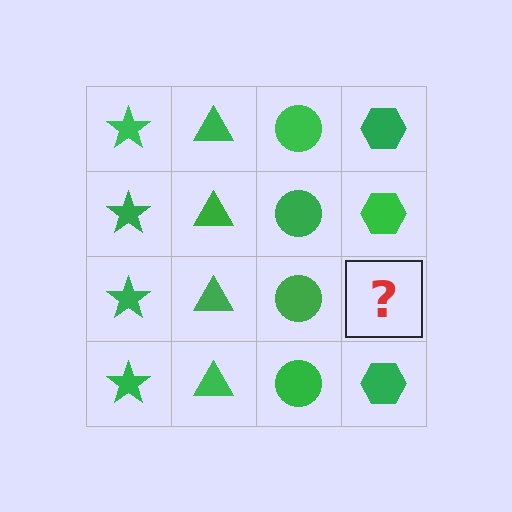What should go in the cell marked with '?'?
The missing cell should contain a green hexagon.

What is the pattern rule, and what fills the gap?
The rule is that each column has a consistent shape. The gap should be filled with a green hexagon.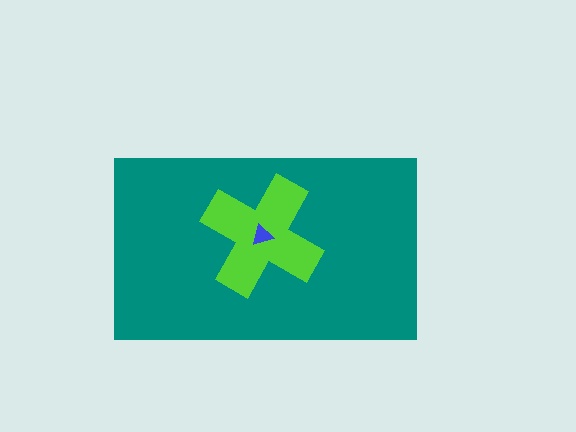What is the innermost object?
The blue triangle.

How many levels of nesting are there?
3.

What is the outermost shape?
The teal rectangle.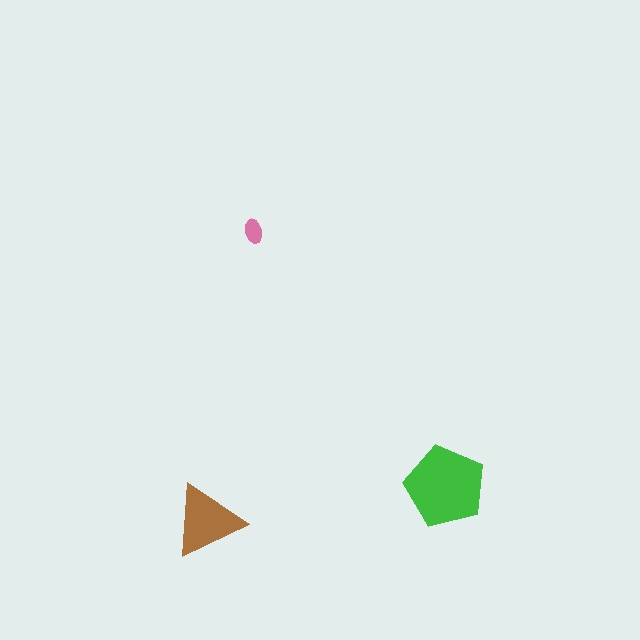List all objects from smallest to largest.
The pink ellipse, the brown triangle, the green pentagon.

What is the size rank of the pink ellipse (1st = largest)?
3rd.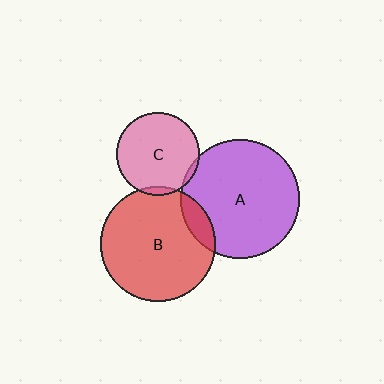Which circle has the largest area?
Circle A (purple).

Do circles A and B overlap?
Yes.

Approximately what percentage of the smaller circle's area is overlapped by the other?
Approximately 10%.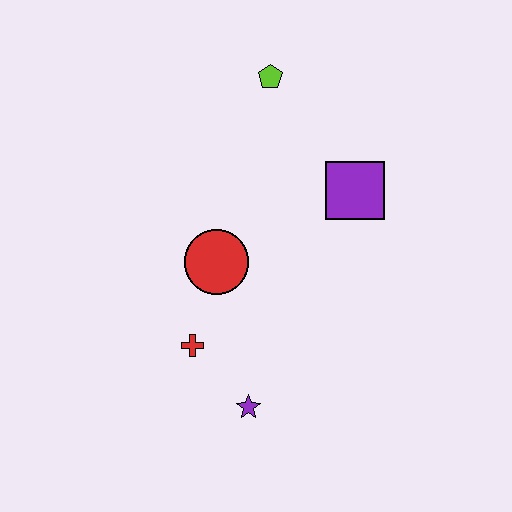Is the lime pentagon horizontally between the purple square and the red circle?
Yes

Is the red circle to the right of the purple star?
No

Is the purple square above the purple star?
Yes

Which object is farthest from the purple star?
The lime pentagon is farthest from the purple star.